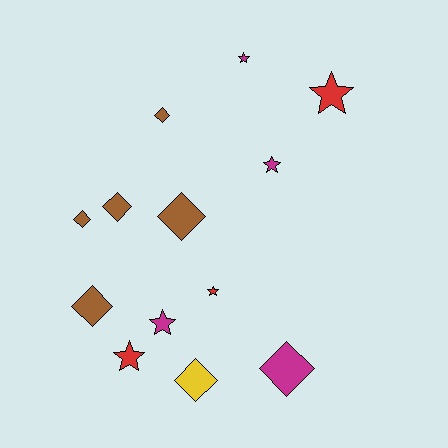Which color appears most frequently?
Brown, with 5 objects.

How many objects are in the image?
There are 13 objects.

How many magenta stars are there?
There are 3 magenta stars.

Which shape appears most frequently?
Diamond, with 7 objects.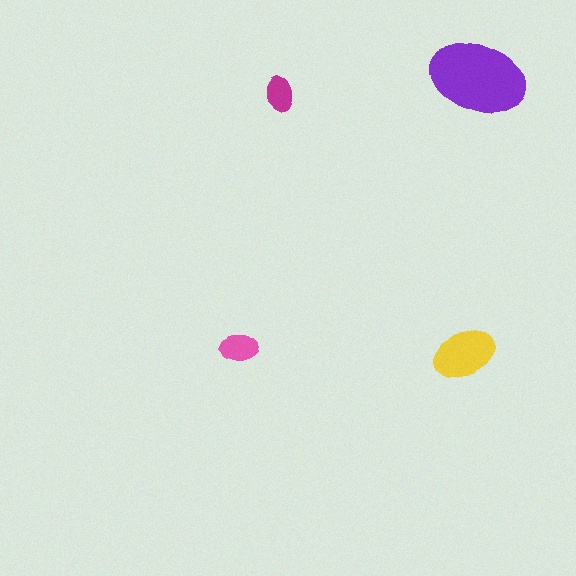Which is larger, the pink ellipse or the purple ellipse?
The purple one.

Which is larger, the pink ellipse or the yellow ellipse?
The yellow one.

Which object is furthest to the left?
The pink ellipse is leftmost.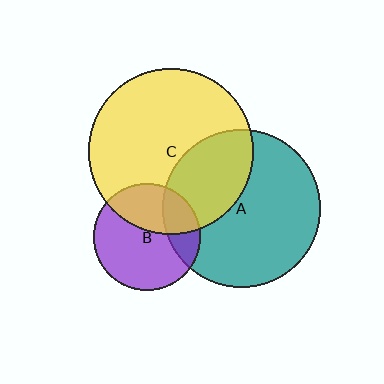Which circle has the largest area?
Circle C (yellow).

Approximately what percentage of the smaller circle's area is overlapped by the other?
Approximately 20%.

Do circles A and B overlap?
Yes.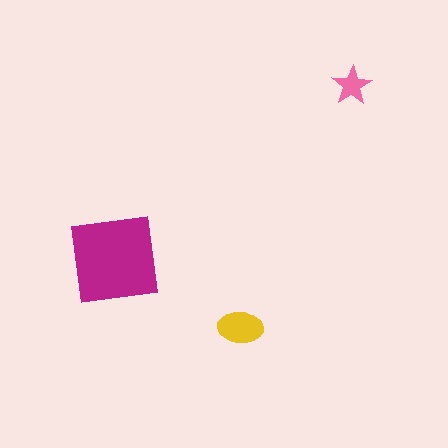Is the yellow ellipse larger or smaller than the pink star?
Larger.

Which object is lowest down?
The yellow ellipse is bottommost.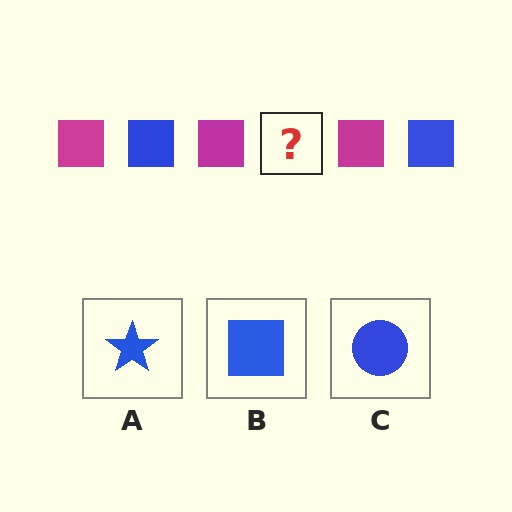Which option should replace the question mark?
Option B.